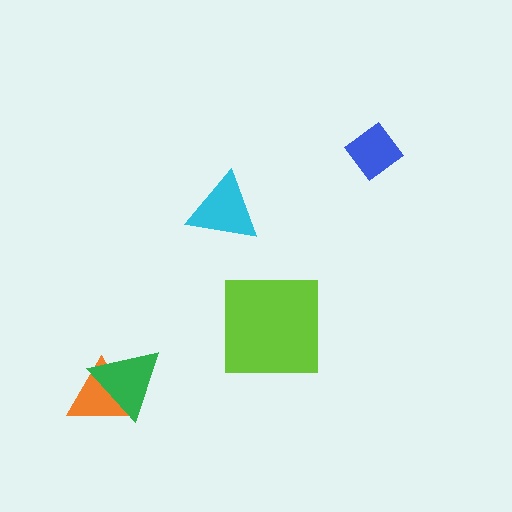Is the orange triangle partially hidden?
Yes, it is partially covered by another shape.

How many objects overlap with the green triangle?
1 object overlaps with the green triangle.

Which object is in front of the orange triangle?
The green triangle is in front of the orange triangle.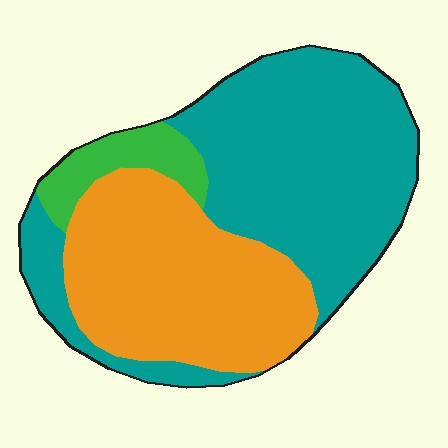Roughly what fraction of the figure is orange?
Orange takes up between a third and a half of the figure.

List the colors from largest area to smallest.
From largest to smallest: teal, orange, green.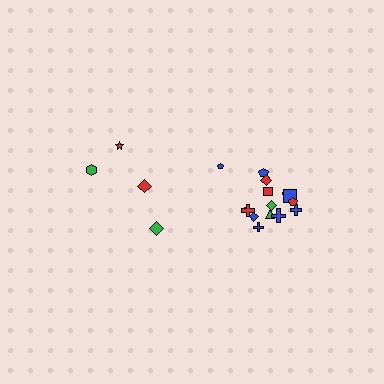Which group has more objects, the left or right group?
The right group.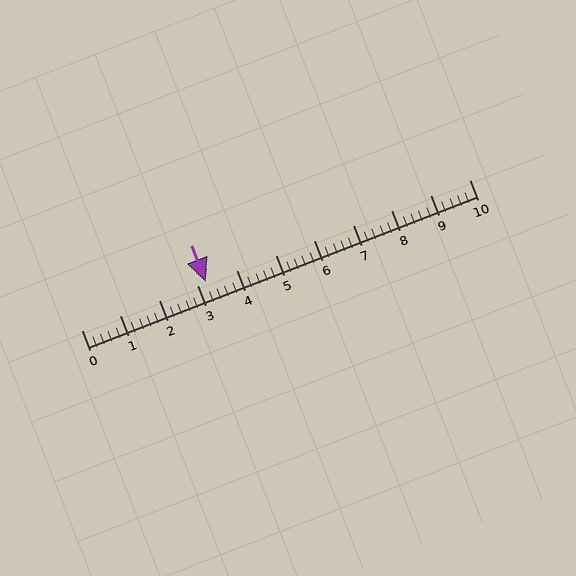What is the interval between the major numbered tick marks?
The major tick marks are spaced 1 units apart.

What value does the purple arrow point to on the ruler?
The purple arrow points to approximately 3.2.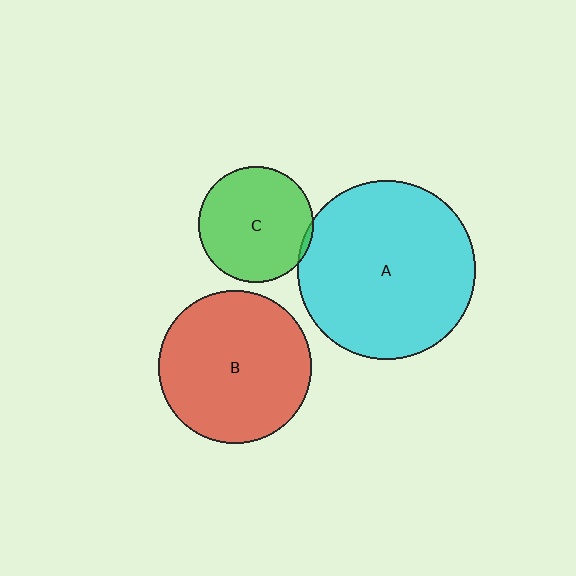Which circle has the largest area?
Circle A (cyan).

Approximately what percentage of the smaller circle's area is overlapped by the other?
Approximately 5%.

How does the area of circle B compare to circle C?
Approximately 1.8 times.